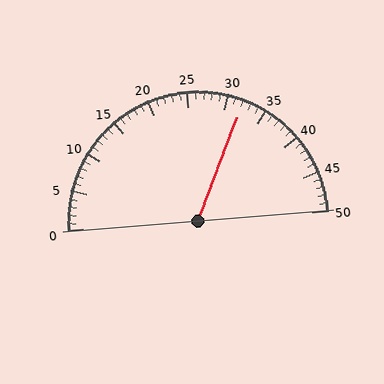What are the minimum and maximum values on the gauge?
The gauge ranges from 0 to 50.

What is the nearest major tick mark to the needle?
The nearest major tick mark is 30.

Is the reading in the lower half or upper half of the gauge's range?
The reading is in the upper half of the range (0 to 50).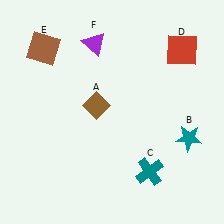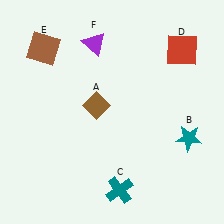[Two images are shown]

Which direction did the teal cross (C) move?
The teal cross (C) moved left.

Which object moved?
The teal cross (C) moved left.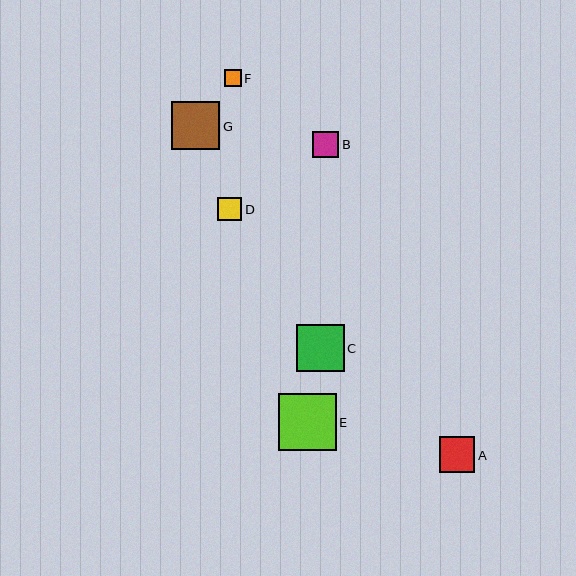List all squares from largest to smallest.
From largest to smallest: E, G, C, A, B, D, F.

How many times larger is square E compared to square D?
Square E is approximately 2.4 times the size of square D.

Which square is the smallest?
Square F is the smallest with a size of approximately 17 pixels.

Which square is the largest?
Square E is the largest with a size of approximately 58 pixels.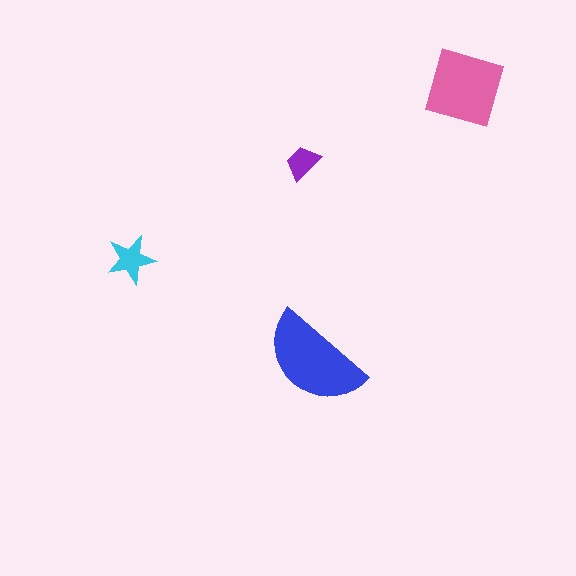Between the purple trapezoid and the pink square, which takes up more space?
The pink square.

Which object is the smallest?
The purple trapezoid.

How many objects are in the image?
There are 4 objects in the image.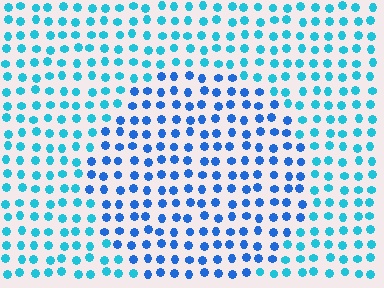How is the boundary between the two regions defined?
The boundary is defined purely by a slight shift in hue (about 29 degrees). Spacing, size, and orientation are identical on both sides.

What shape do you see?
I see a circle.